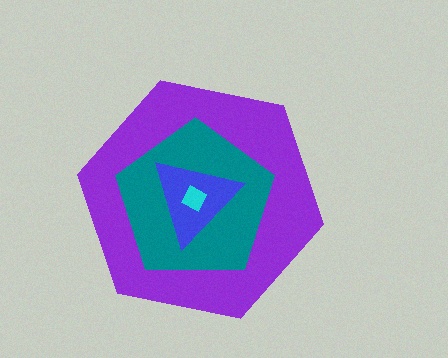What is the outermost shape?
The purple hexagon.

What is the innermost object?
The cyan diamond.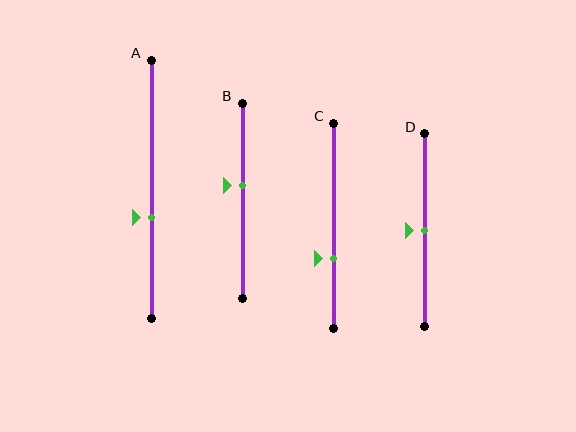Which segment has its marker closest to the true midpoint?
Segment D has its marker closest to the true midpoint.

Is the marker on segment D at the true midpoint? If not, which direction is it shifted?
Yes, the marker on segment D is at the true midpoint.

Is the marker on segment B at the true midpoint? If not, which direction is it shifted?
No, the marker on segment B is shifted upward by about 8% of the segment length.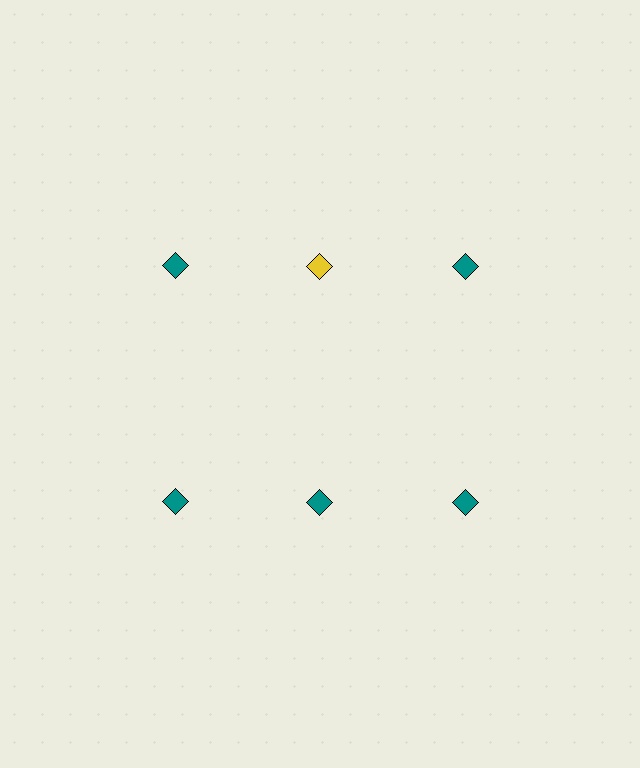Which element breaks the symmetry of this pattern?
The yellow diamond in the top row, second from left column breaks the symmetry. All other shapes are teal diamonds.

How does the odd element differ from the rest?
It has a different color: yellow instead of teal.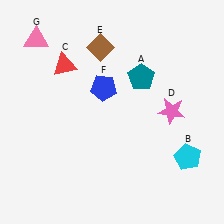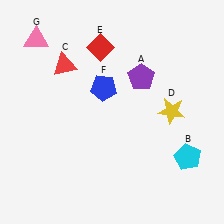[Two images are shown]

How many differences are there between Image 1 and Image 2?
There are 3 differences between the two images.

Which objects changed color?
A changed from teal to purple. D changed from pink to yellow. E changed from brown to red.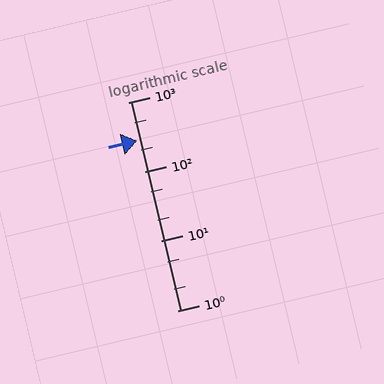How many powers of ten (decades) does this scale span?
The scale spans 3 decades, from 1 to 1000.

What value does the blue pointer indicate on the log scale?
The pointer indicates approximately 280.